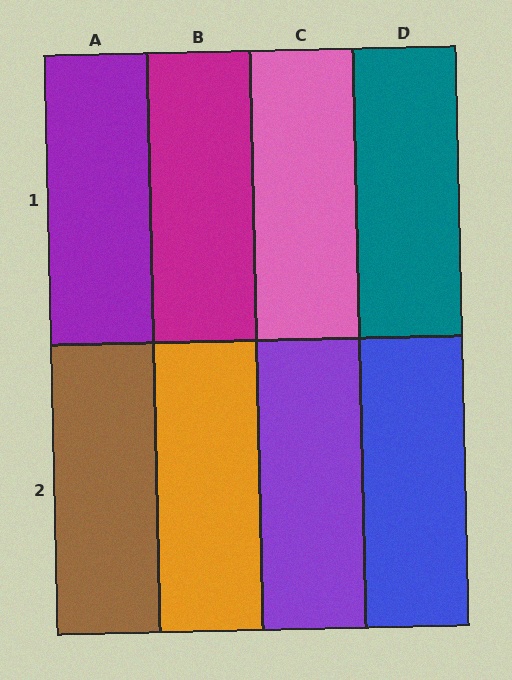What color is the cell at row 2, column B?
Orange.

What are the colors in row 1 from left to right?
Purple, magenta, pink, teal.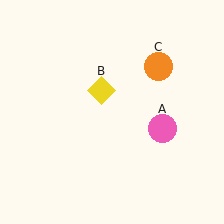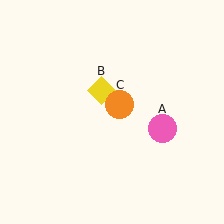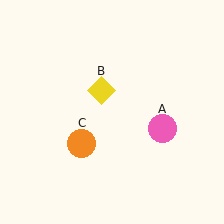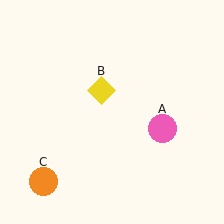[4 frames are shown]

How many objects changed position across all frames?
1 object changed position: orange circle (object C).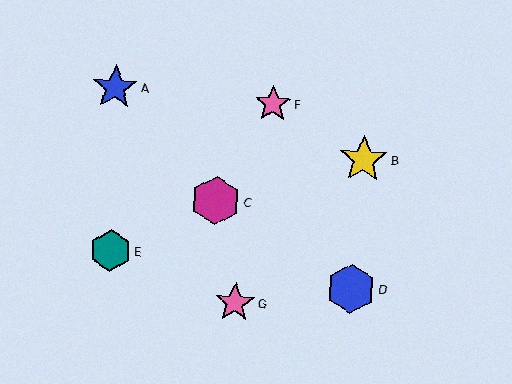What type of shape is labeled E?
Shape E is a teal hexagon.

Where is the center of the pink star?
The center of the pink star is at (273, 104).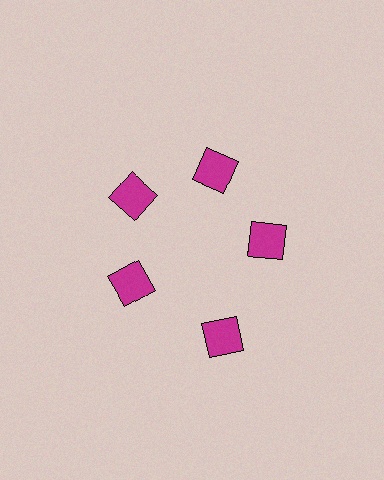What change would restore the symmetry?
The symmetry would be restored by moving it inward, back onto the ring so that all 5 diamonds sit at equal angles and equal distance from the center.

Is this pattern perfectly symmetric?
No. The 5 magenta diamonds are arranged in a ring, but one element near the 5 o'clock position is pushed outward from the center, breaking the 5-fold rotational symmetry.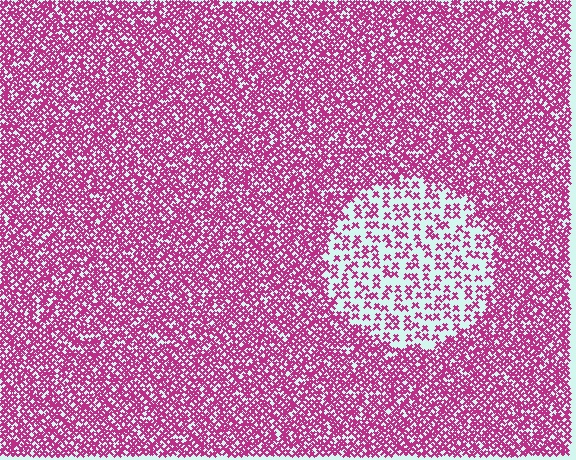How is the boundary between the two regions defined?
The boundary is defined by a change in element density (approximately 2.5x ratio). All elements are the same color, size, and shape.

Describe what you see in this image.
The image contains small magenta elements arranged at two different densities. A circle-shaped region is visible where the elements are less densely packed than the surrounding area.